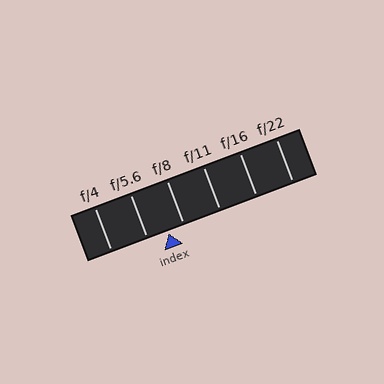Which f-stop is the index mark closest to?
The index mark is closest to f/8.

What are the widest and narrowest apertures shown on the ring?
The widest aperture shown is f/4 and the narrowest is f/22.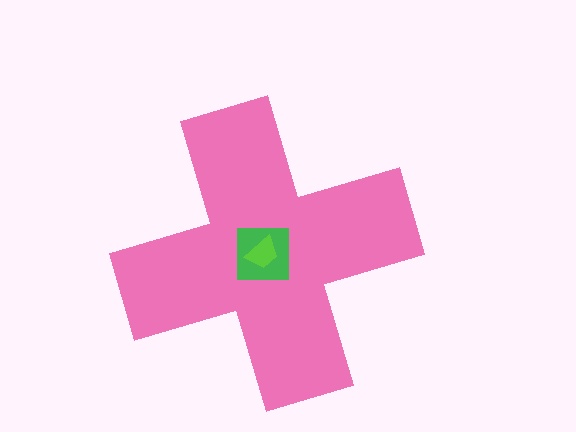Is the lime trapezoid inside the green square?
Yes.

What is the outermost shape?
The pink cross.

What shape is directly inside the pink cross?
The green square.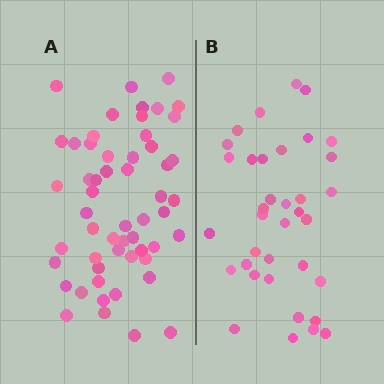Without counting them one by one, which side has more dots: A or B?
Region A (the left region) has more dots.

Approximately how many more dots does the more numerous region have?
Region A has approximately 20 more dots than region B.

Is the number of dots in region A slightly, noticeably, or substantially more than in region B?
Region A has substantially more. The ratio is roughly 1.5 to 1.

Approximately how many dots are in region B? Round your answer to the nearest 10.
About 40 dots. (The exact count is 36, which rounds to 40.)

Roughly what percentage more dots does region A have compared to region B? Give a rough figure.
About 55% more.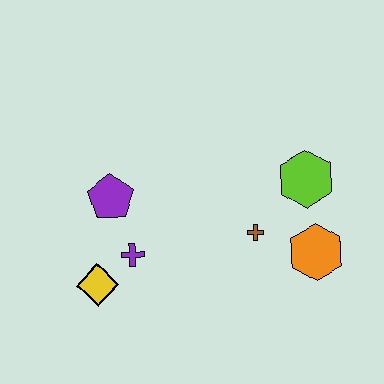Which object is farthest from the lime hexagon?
The yellow diamond is farthest from the lime hexagon.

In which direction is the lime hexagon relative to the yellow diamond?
The lime hexagon is to the right of the yellow diamond.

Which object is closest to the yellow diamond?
The purple cross is closest to the yellow diamond.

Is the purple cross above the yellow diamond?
Yes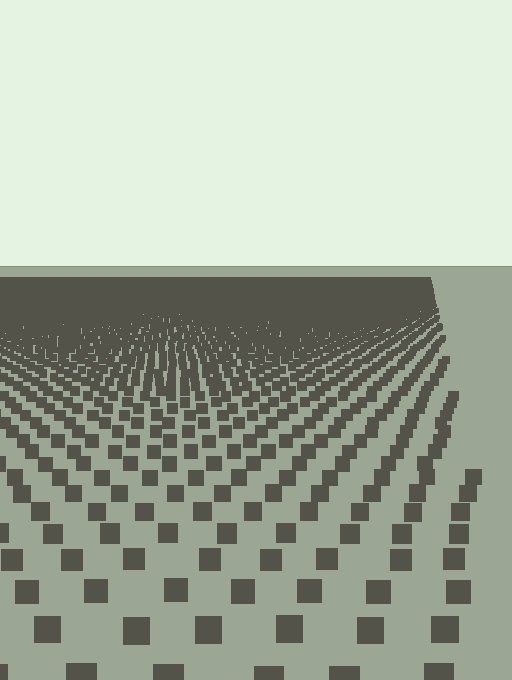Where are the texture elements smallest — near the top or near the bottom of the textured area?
Near the top.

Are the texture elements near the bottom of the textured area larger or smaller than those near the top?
Larger. Near the bottom, elements are closer to the viewer and appear at a bigger on-screen size.